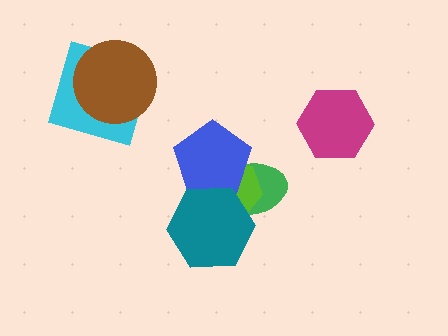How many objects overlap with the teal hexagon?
3 objects overlap with the teal hexagon.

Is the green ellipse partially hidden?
Yes, it is partially covered by another shape.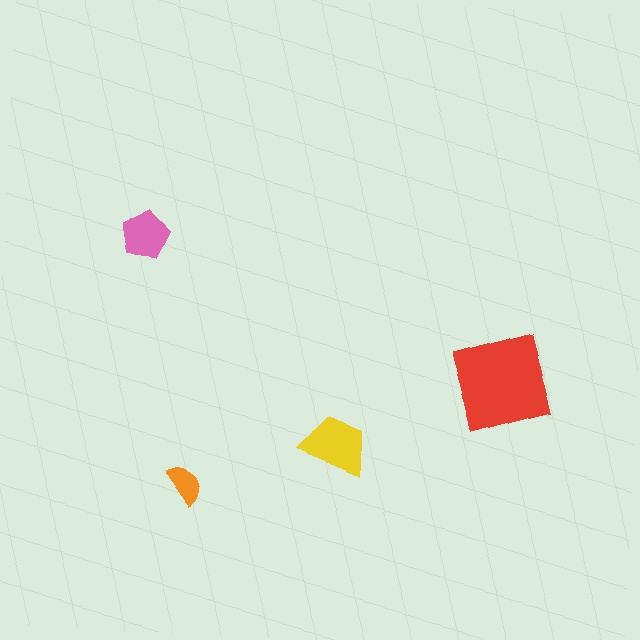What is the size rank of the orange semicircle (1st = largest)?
4th.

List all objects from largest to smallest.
The red diamond, the yellow trapezoid, the pink pentagon, the orange semicircle.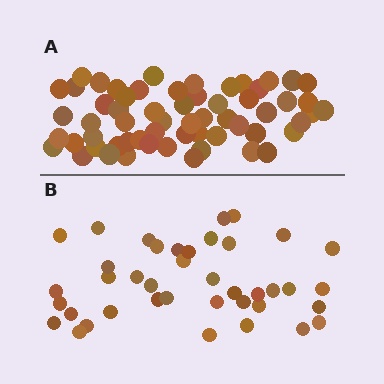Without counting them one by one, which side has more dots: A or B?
Region A (the top region) has more dots.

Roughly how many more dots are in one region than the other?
Region A has approximately 20 more dots than region B.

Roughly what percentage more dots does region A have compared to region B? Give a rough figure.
About 50% more.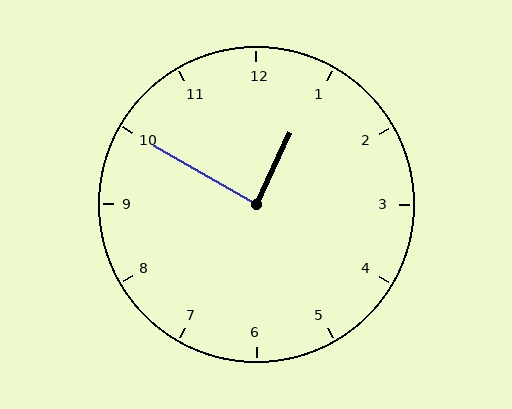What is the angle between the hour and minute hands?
Approximately 85 degrees.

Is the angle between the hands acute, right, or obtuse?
It is right.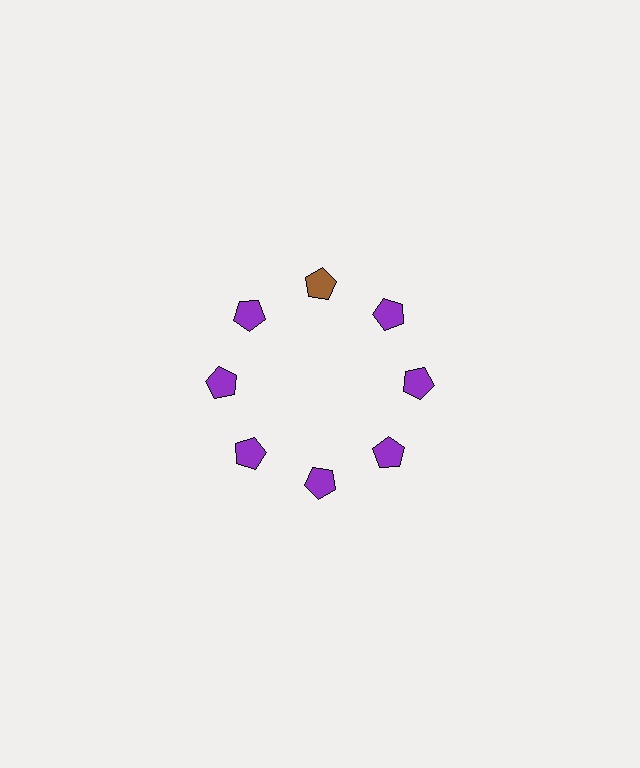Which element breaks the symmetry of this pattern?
The brown pentagon at roughly the 12 o'clock position breaks the symmetry. All other shapes are purple pentagons.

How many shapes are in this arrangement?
There are 8 shapes arranged in a ring pattern.